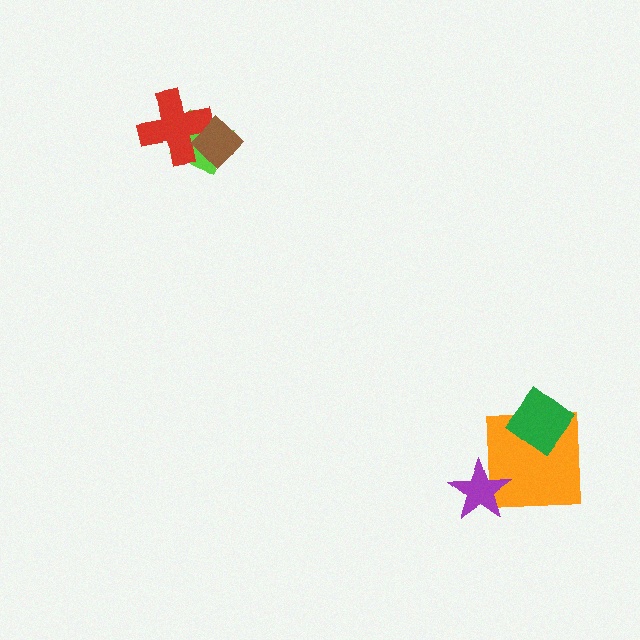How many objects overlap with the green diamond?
1 object overlaps with the green diamond.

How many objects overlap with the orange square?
2 objects overlap with the orange square.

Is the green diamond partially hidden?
No, no other shape covers it.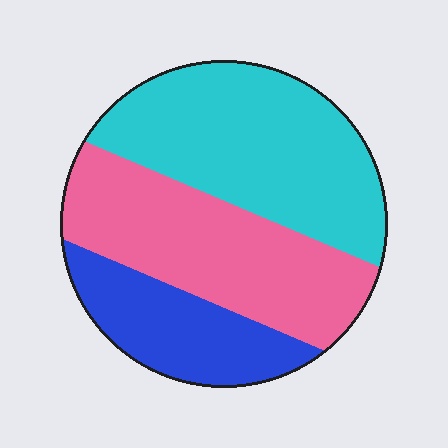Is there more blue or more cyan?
Cyan.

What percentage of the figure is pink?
Pink takes up about three eighths (3/8) of the figure.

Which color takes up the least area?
Blue, at roughly 20%.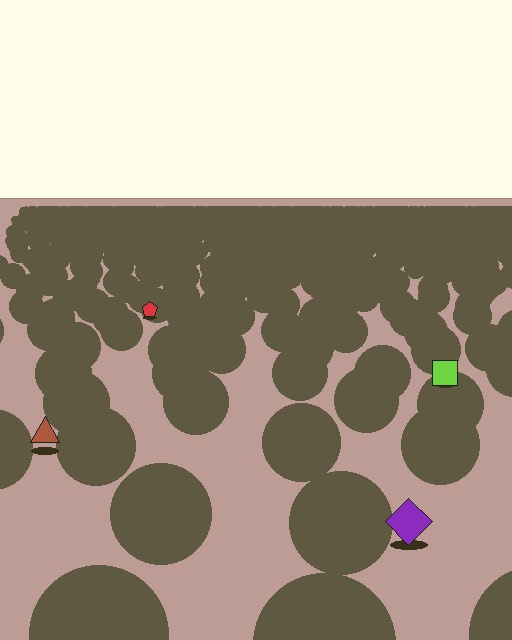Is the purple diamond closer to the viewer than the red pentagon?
Yes. The purple diamond is closer — you can tell from the texture gradient: the ground texture is coarser near it.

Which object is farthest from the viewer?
The red pentagon is farthest from the viewer. It appears smaller and the ground texture around it is denser.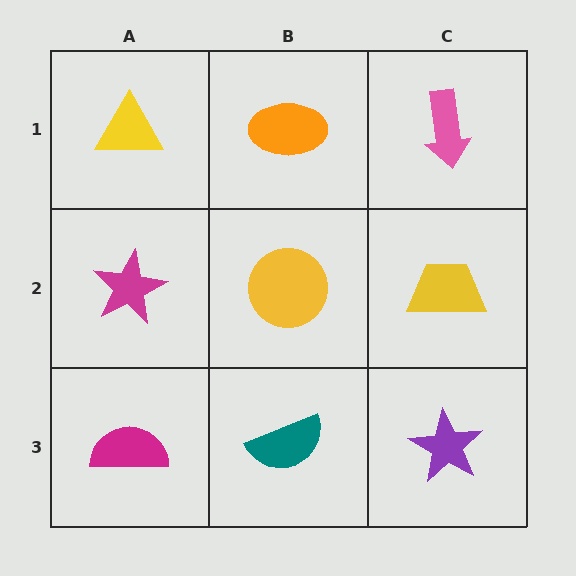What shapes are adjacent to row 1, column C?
A yellow trapezoid (row 2, column C), an orange ellipse (row 1, column B).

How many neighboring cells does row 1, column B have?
3.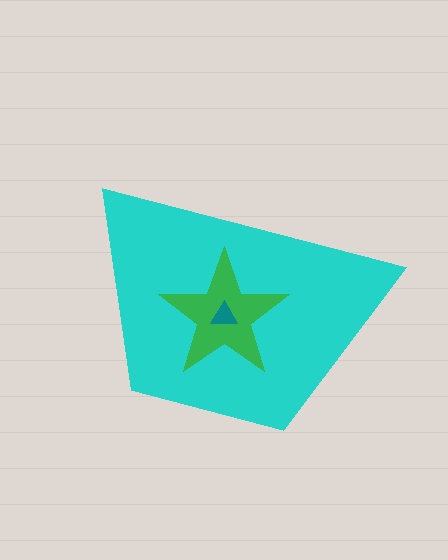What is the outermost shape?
The cyan trapezoid.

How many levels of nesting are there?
3.